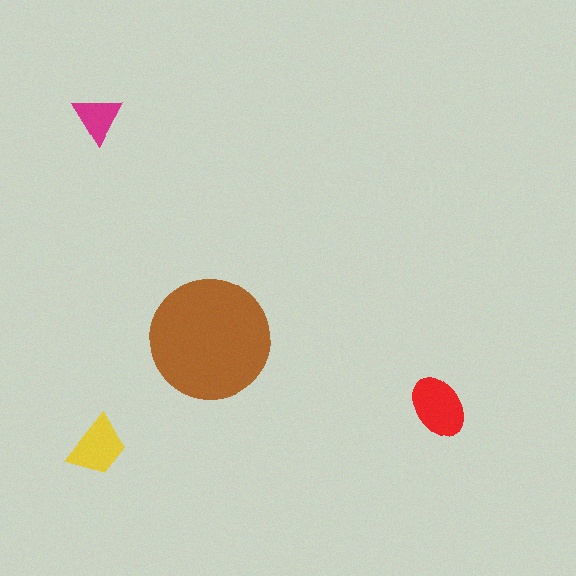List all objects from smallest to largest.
The magenta triangle, the yellow trapezoid, the red ellipse, the brown circle.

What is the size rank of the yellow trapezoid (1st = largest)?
3rd.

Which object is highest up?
The magenta triangle is topmost.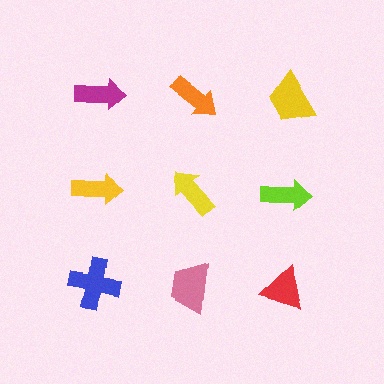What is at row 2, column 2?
A yellow arrow.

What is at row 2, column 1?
A yellow arrow.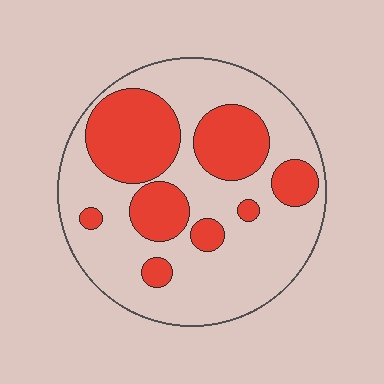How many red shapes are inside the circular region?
8.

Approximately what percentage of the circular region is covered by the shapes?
Approximately 35%.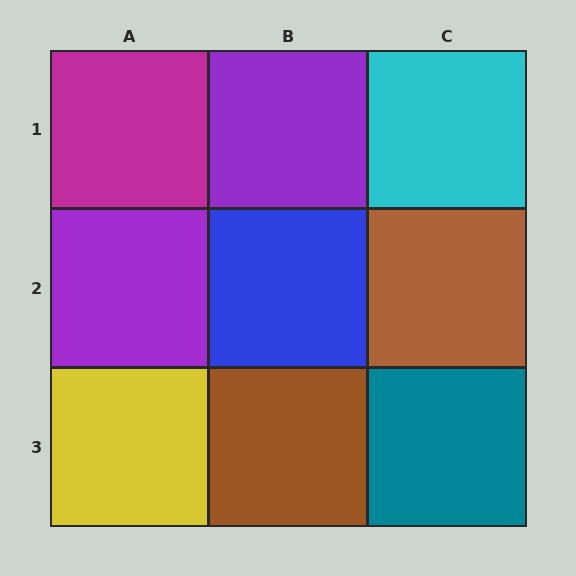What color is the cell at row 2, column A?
Purple.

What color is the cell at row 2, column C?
Brown.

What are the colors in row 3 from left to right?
Yellow, brown, teal.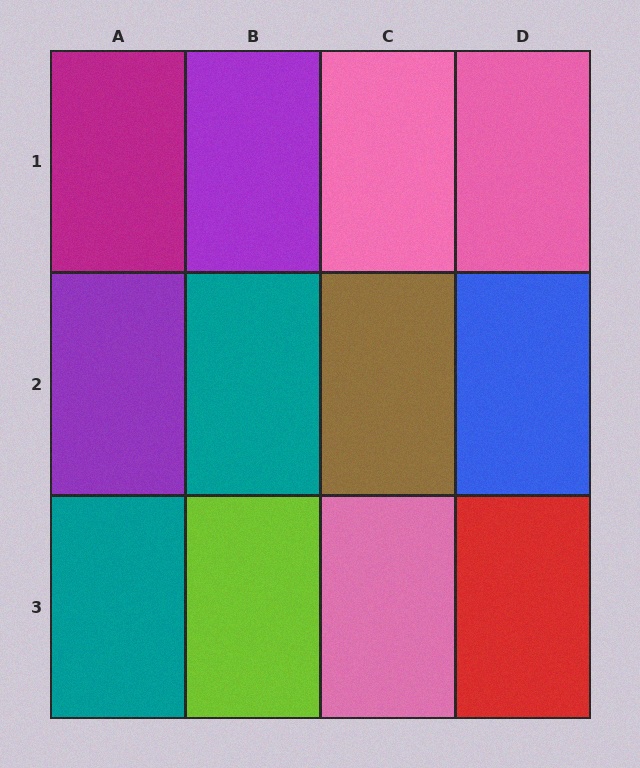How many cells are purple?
2 cells are purple.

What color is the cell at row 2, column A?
Purple.